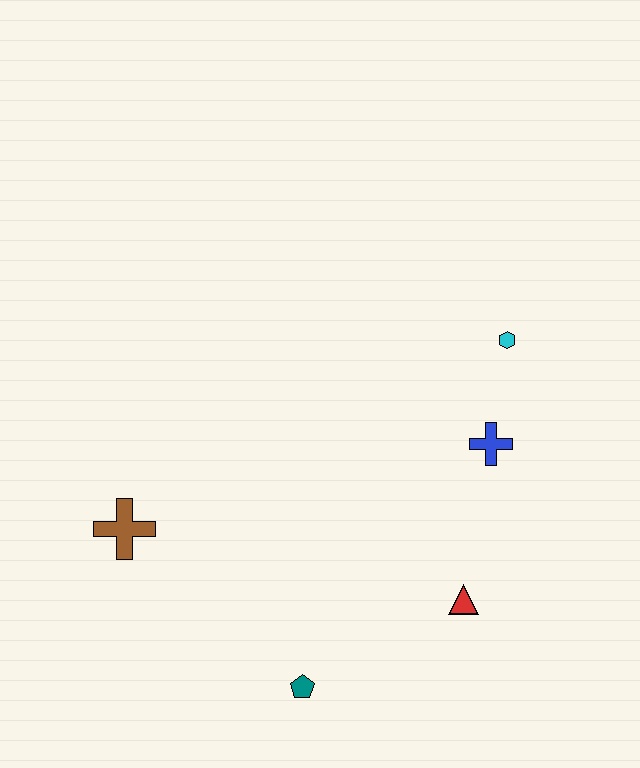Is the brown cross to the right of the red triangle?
No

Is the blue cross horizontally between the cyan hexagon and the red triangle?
Yes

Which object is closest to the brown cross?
The teal pentagon is closest to the brown cross.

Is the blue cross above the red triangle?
Yes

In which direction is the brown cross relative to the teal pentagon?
The brown cross is to the left of the teal pentagon.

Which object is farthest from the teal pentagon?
The cyan hexagon is farthest from the teal pentagon.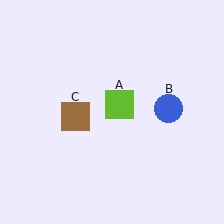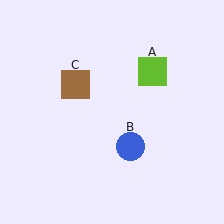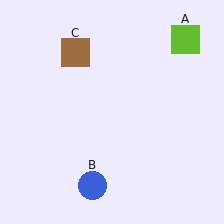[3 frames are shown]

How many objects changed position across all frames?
3 objects changed position: lime square (object A), blue circle (object B), brown square (object C).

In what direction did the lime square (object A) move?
The lime square (object A) moved up and to the right.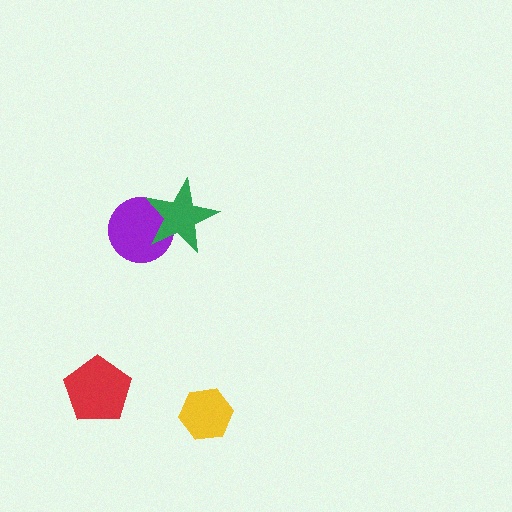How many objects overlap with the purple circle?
1 object overlaps with the purple circle.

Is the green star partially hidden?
No, no other shape covers it.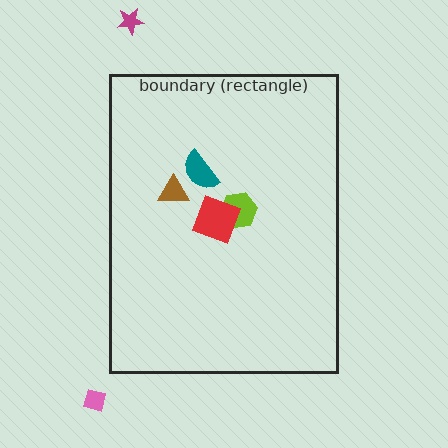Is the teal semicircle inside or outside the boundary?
Inside.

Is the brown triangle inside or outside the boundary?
Inside.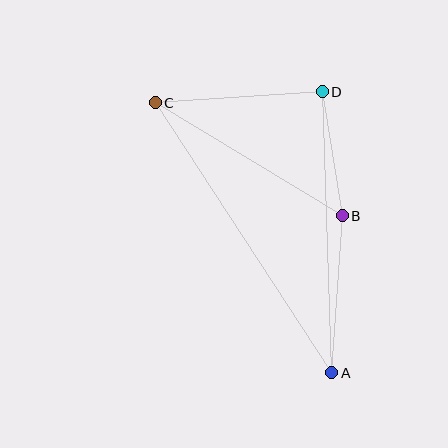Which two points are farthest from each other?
Points A and C are farthest from each other.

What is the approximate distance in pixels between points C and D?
The distance between C and D is approximately 167 pixels.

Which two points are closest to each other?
Points B and D are closest to each other.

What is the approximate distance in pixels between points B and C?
The distance between B and C is approximately 218 pixels.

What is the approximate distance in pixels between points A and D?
The distance between A and D is approximately 281 pixels.